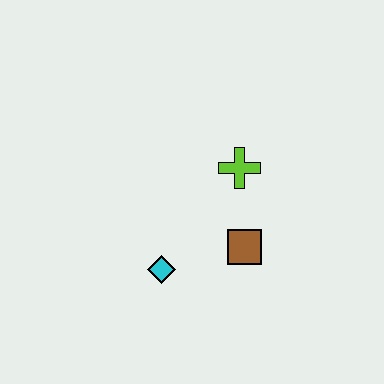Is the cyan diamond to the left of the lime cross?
Yes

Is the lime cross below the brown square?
No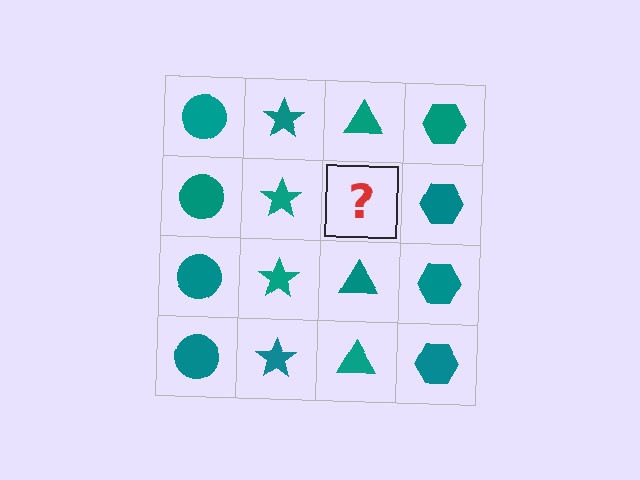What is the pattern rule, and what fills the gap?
The rule is that each column has a consistent shape. The gap should be filled with a teal triangle.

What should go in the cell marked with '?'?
The missing cell should contain a teal triangle.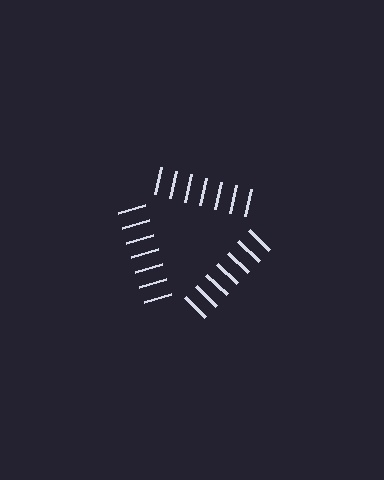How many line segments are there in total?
21 — 7 along each of the 3 edges.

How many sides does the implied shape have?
3 sides — the line-ends trace a triangle.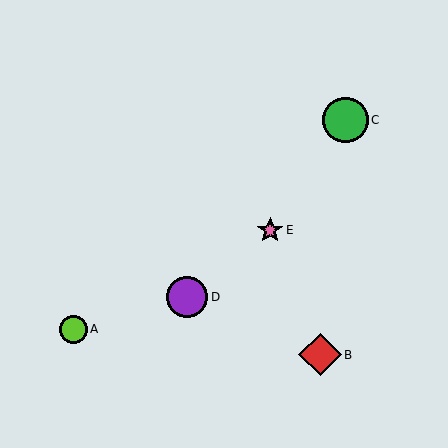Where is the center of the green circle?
The center of the green circle is at (345, 120).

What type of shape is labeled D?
Shape D is a purple circle.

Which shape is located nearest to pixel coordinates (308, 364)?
The red diamond (labeled B) at (320, 355) is nearest to that location.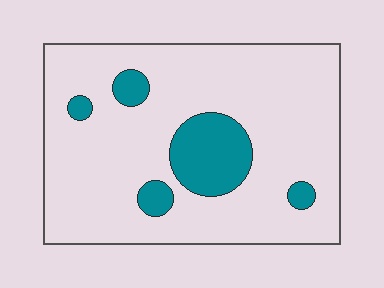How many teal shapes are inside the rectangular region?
5.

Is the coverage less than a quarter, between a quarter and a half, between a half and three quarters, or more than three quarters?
Less than a quarter.